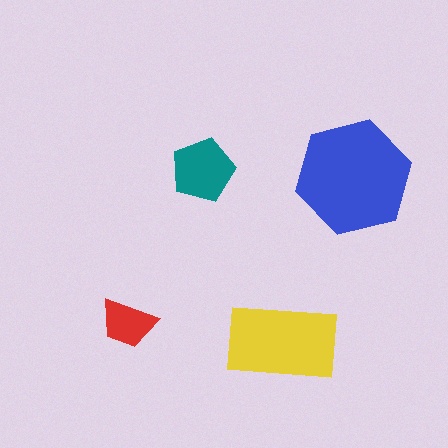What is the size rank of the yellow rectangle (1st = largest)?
2nd.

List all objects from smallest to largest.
The red trapezoid, the teal pentagon, the yellow rectangle, the blue hexagon.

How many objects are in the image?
There are 4 objects in the image.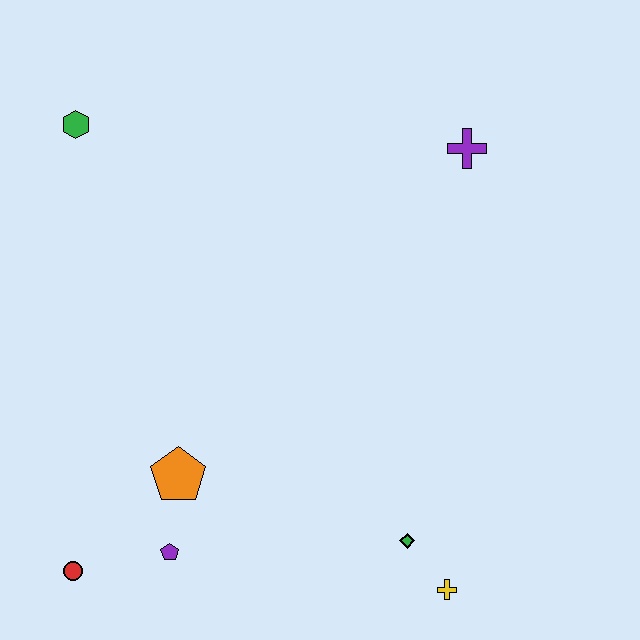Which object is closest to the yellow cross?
The green diamond is closest to the yellow cross.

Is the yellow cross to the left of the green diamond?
No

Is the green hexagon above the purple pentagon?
Yes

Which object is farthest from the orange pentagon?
The purple cross is farthest from the orange pentagon.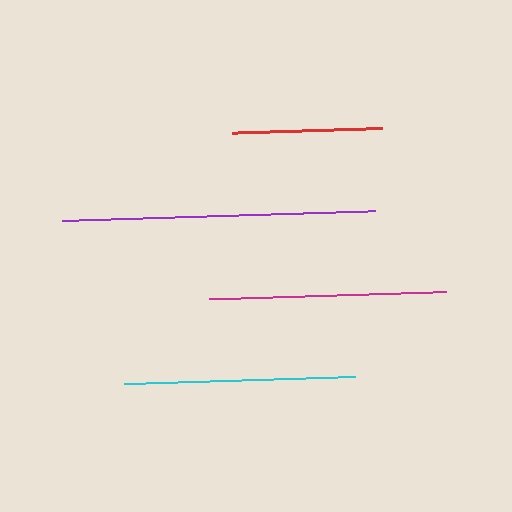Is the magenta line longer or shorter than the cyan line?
The magenta line is longer than the cyan line.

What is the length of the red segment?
The red segment is approximately 150 pixels long.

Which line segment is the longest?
The purple line is the longest at approximately 313 pixels.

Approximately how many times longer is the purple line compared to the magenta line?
The purple line is approximately 1.3 times the length of the magenta line.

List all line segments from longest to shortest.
From longest to shortest: purple, magenta, cyan, red.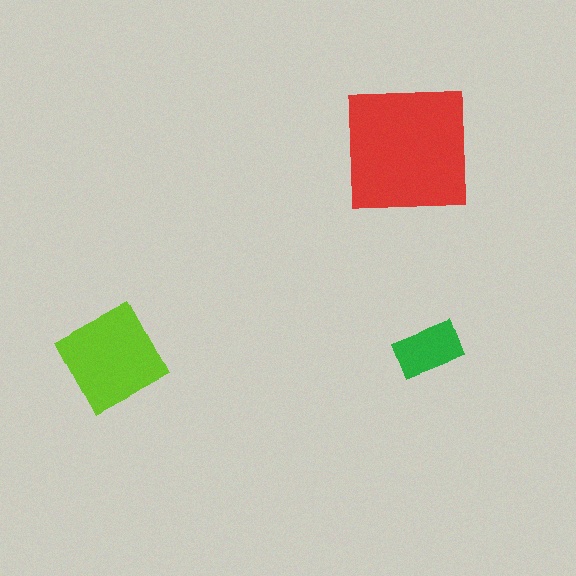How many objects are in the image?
There are 3 objects in the image.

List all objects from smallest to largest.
The green rectangle, the lime diamond, the red square.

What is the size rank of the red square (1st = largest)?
1st.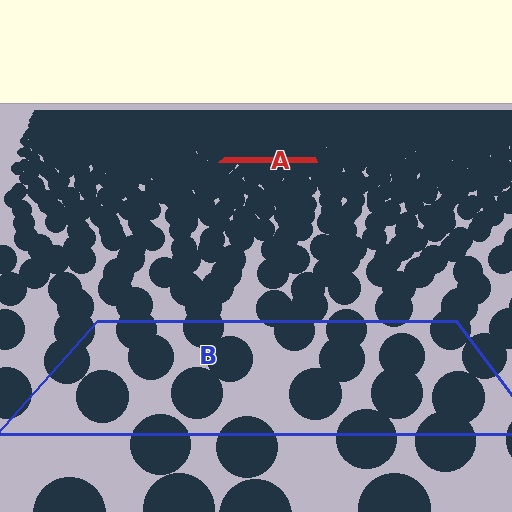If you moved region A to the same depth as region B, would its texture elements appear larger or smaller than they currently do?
They would appear larger. At a closer depth, the same texture elements are projected at a bigger on-screen size.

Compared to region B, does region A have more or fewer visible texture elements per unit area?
Region A has more texture elements per unit area — they are packed more densely because it is farther away.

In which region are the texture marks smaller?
The texture marks are smaller in region A, because it is farther away.